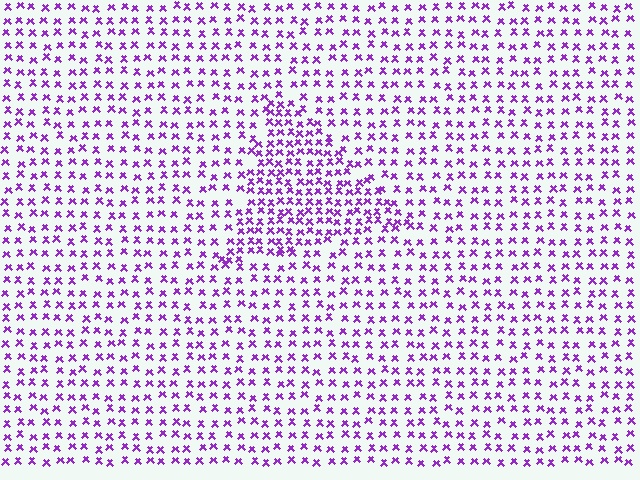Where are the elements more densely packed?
The elements are more densely packed inside the triangle boundary.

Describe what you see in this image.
The image contains small purple elements arranged at two different densities. A triangle-shaped region is visible where the elements are more densely packed than the surrounding area.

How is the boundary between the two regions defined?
The boundary is defined by a change in element density (approximately 1.7x ratio). All elements are the same color, size, and shape.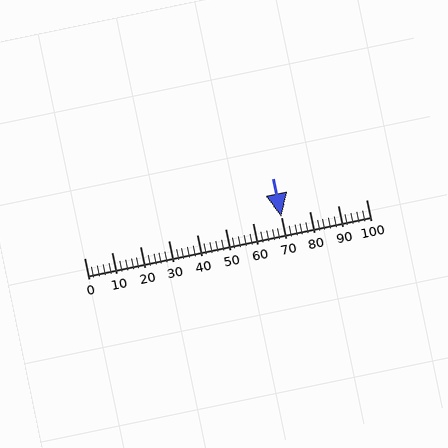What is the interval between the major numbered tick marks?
The major tick marks are spaced 10 units apart.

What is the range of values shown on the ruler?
The ruler shows values from 0 to 100.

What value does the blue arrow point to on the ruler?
The blue arrow points to approximately 70.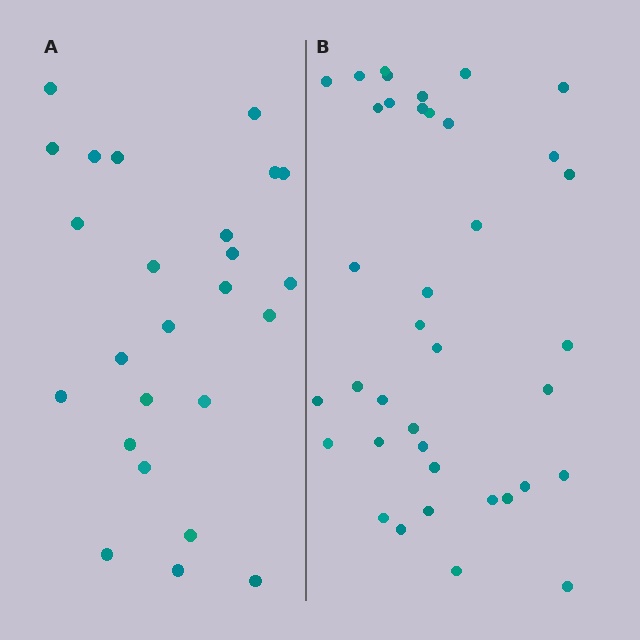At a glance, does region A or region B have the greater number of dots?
Region B (the right region) has more dots.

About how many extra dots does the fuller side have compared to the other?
Region B has approximately 15 more dots than region A.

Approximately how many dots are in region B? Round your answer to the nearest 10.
About 40 dots. (The exact count is 38, which rounds to 40.)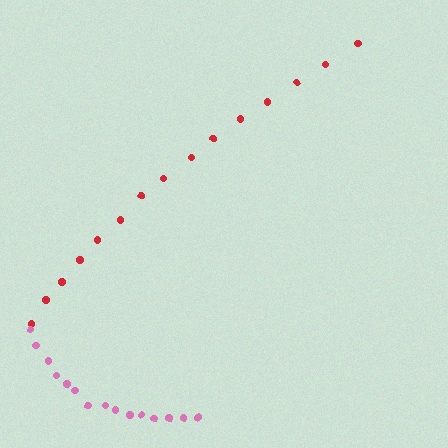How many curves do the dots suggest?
There are 2 distinct paths.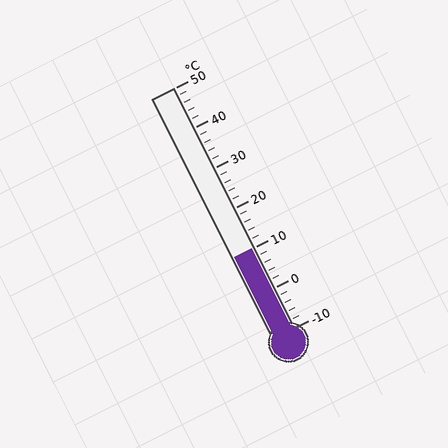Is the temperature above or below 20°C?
The temperature is below 20°C.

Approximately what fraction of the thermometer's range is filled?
The thermometer is filled to approximately 35% of its range.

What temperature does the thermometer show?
The thermometer shows approximately 10°C.